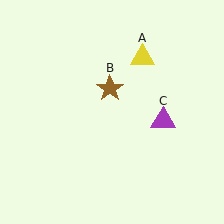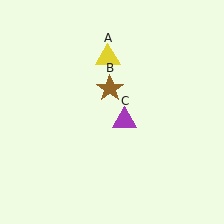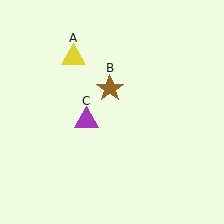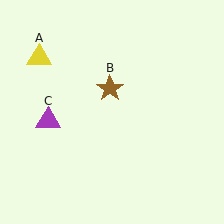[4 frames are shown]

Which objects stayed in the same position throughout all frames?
Brown star (object B) remained stationary.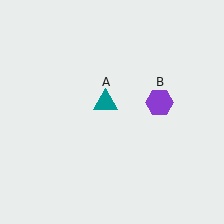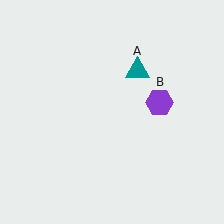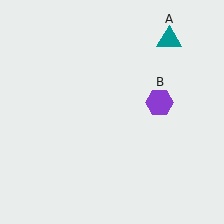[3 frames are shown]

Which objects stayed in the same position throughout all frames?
Purple hexagon (object B) remained stationary.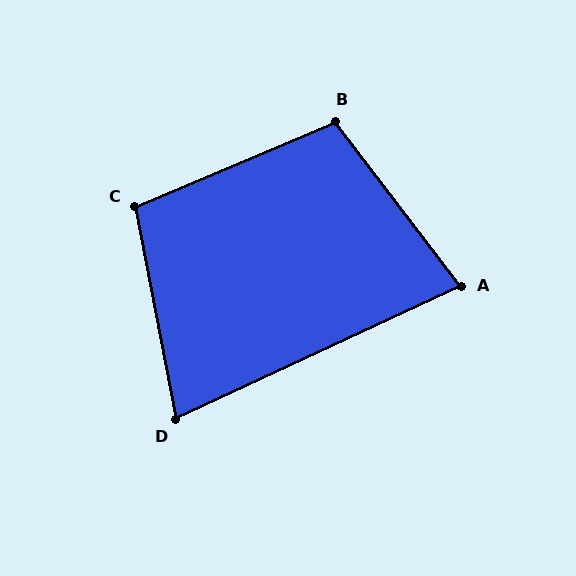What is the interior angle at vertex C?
Approximately 102 degrees (obtuse).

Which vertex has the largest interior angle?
B, at approximately 104 degrees.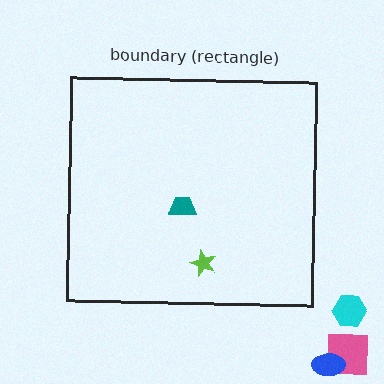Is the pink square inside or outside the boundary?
Outside.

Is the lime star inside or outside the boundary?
Inside.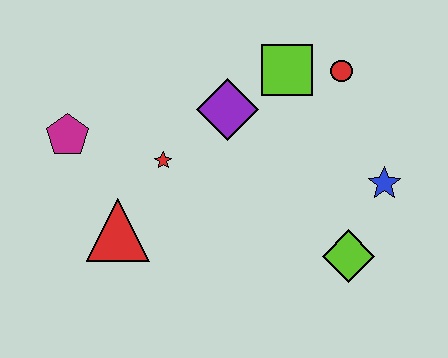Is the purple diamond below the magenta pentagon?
No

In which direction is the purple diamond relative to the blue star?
The purple diamond is to the left of the blue star.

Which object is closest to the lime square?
The red circle is closest to the lime square.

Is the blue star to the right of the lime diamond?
Yes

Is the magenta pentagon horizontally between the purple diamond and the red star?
No